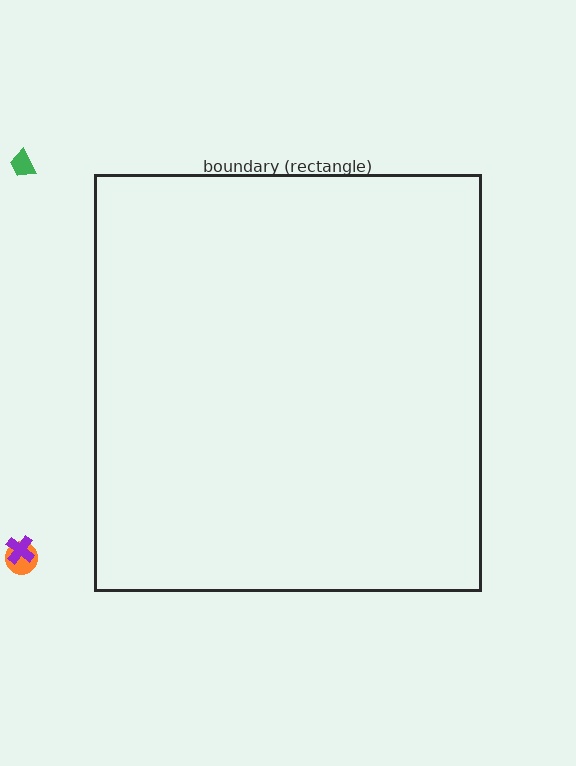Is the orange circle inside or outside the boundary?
Outside.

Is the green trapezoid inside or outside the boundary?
Outside.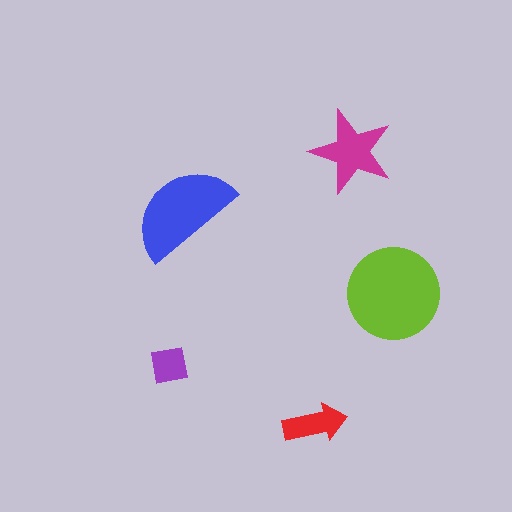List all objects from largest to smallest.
The lime circle, the blue semicircle, the magenta star, the red arrow, the purple square.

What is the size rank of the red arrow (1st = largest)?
4th.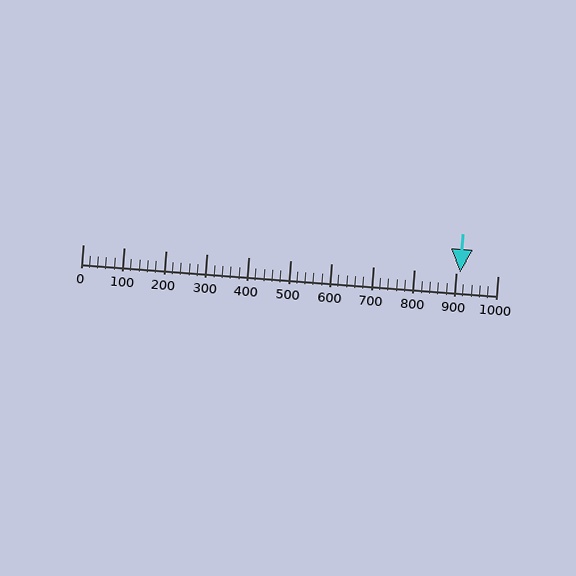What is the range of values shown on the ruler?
The ruler shows values from 0 to 1000.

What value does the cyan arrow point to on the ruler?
The cyan arrow points to approximately 910.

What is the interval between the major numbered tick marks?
The major tick marks are spaced 100 units apart.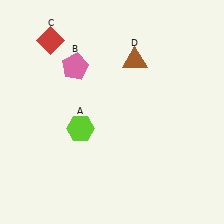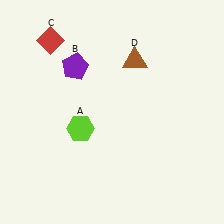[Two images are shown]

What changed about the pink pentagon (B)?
In Image 1, B is pink. In Image 2, it changed to purple.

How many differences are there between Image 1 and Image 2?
There is 1 difference between the two images.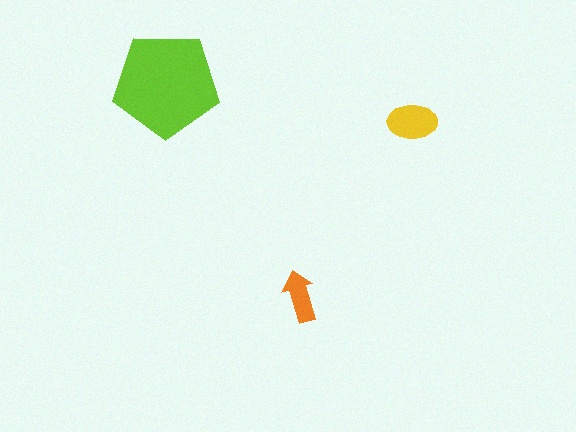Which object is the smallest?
The orange arrow.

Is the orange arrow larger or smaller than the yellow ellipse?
Smaller.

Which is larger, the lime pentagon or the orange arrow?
The lime pentagon.